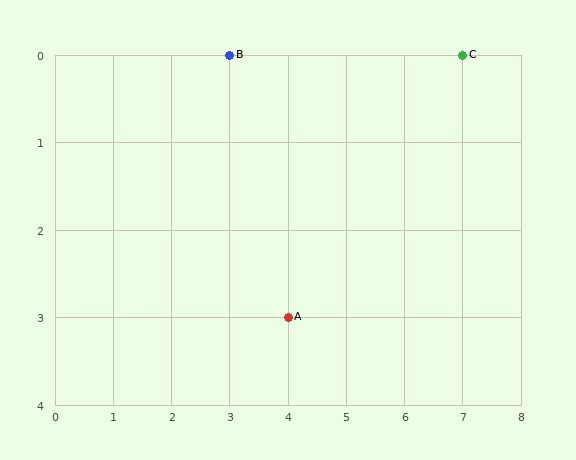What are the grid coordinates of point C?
Point C is at grid coordinates (7, 0).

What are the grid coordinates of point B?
Point B is at grid coordinates (3, 0).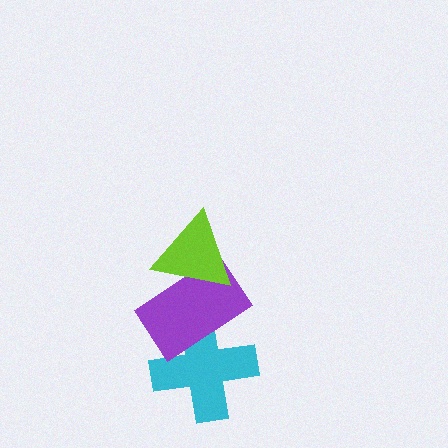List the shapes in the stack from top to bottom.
From top to bottom: the lime triangle, the purple rectangle, the cyan cross.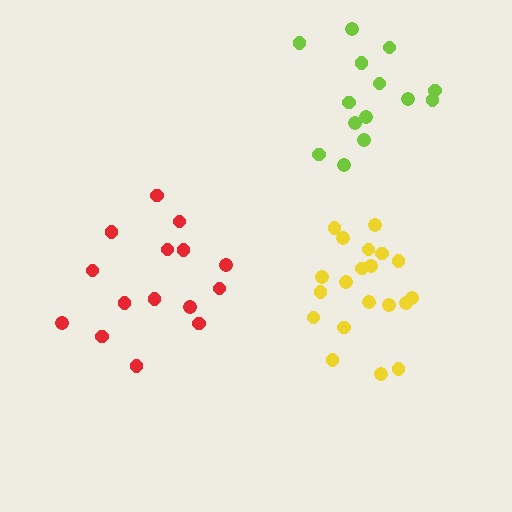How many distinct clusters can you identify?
There are 3 distinct clusters.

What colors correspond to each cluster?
The clusters are colored: red, yellow, lime.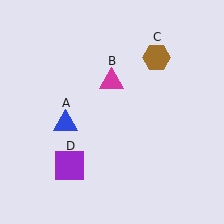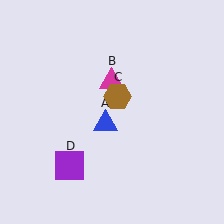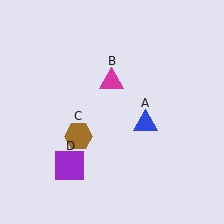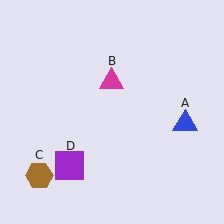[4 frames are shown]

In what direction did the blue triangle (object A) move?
The blue triangle (object A) moved right.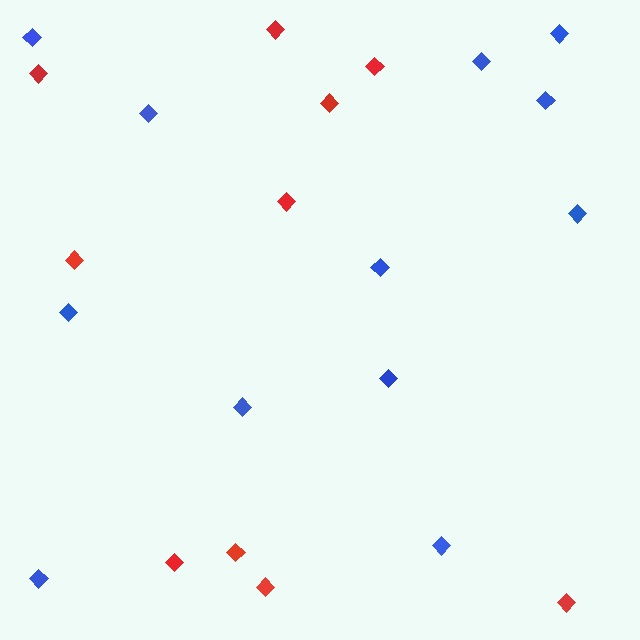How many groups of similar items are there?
There are 2 groups: one group of red diamonds (10) and one group of blue diamonds (12).